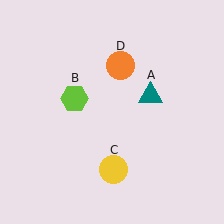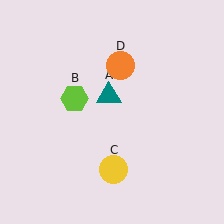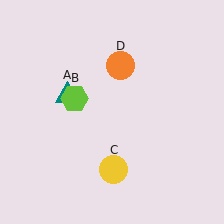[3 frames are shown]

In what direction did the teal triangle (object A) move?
The teal triangle (object A) moved left.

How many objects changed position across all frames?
1 object changed position: teal triangle (object A).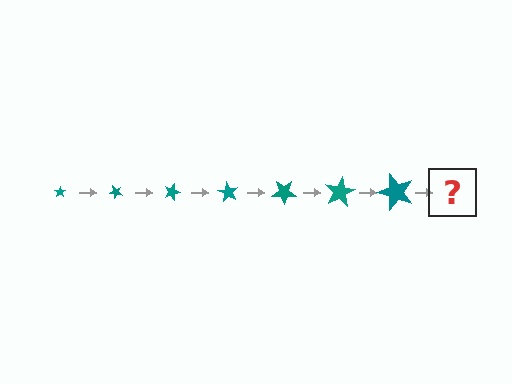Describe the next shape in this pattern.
It should be a star, larger than the previous one and rotated 315 degrees from the start.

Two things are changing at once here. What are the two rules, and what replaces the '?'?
The two rules are that the star grows larger each step and it rotates 45 degrees each step. The '?' should be a star, larger than the previous one and rotated 315 degrees from the start.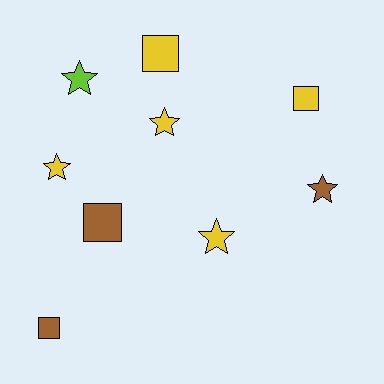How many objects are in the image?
There are 9 objects.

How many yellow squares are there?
There are 2 yellow squares.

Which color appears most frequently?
Yellow, with 5 objects.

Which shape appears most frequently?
Star, with 5 objects.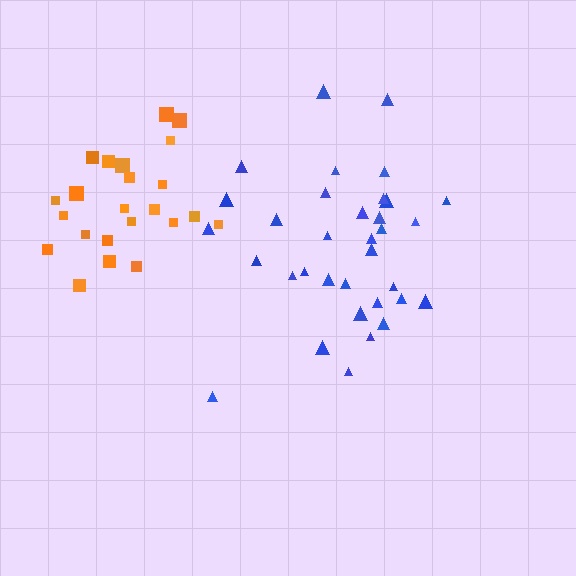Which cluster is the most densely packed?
Orange.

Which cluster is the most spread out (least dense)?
Blue.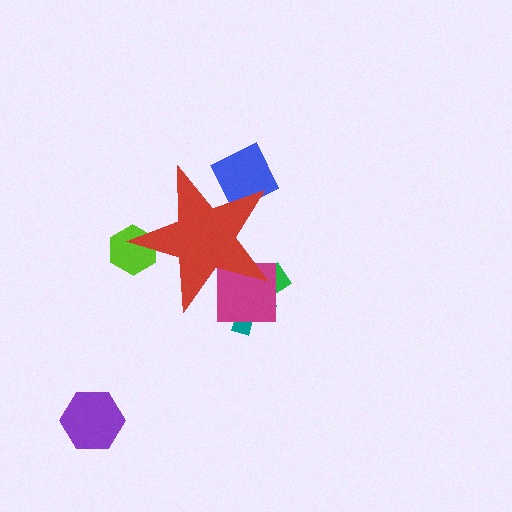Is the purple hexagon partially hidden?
No, the purple hexagon is fully visible.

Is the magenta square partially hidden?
Yes, the magenta square is partially hidden behind the red star.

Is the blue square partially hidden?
Yes, the blue square is partially hidden behind the red star.